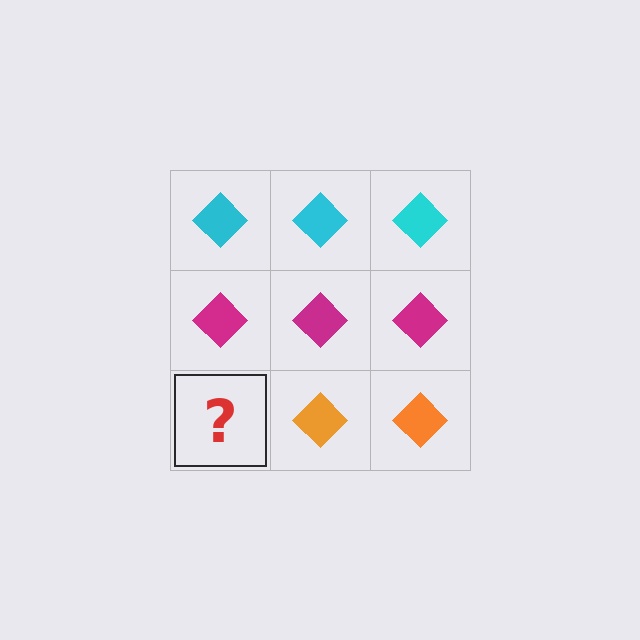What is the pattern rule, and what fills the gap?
The rule is that each row has a consistent color. The gap should be filled with an orange diamond.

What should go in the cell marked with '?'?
The missing cell should contain an orange diamond.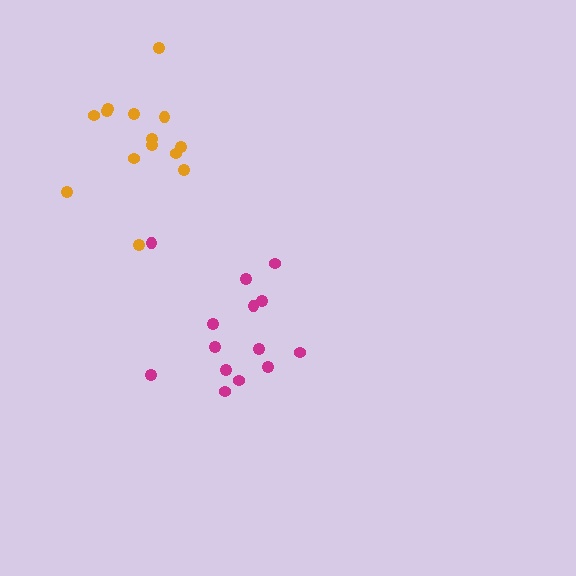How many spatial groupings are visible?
There are 2 spatial groupings.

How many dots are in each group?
Group 1: 14 dots, Group 2: 14 dots (28 total).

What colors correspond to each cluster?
The clusters are colored: magenta, orange.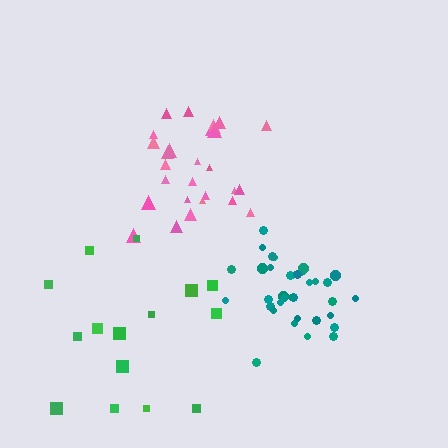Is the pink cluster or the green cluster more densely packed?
Pink.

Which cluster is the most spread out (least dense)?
Green.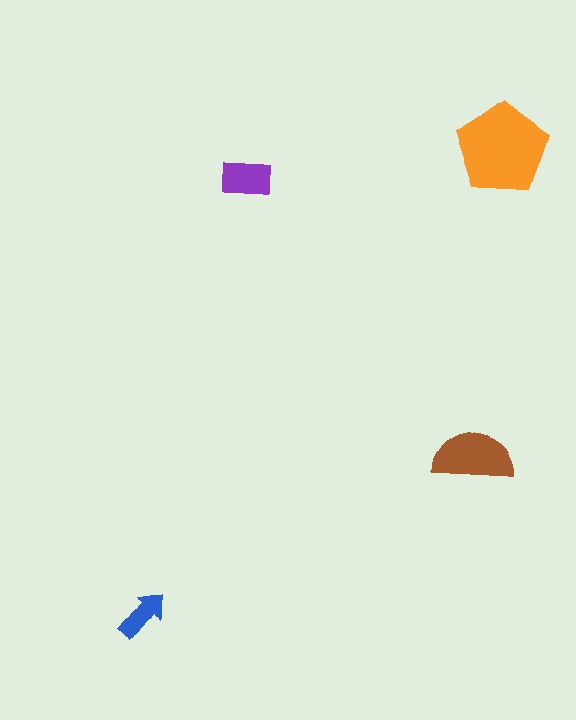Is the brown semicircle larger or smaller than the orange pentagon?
Smaller.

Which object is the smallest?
The blue arrow.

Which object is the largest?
The orange pentagon.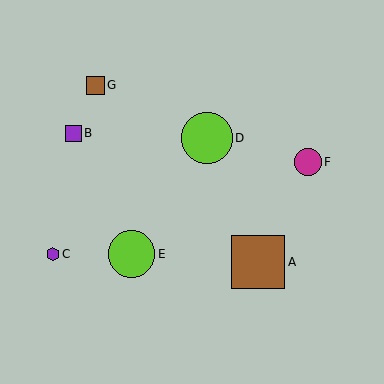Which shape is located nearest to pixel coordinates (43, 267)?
The purple hexagon (labeled C) at (53, 254) is nearest to that location.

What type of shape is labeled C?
Shape C is a purple hexagon.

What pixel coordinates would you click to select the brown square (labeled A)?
Click at (258, 262) to select the brown square A.